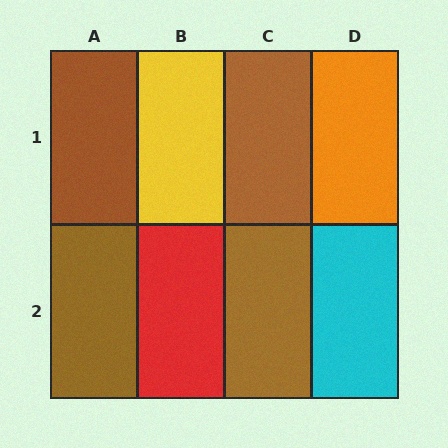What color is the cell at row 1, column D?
Orange.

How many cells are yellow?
1 cell is yellow.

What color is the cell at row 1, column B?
Yellow.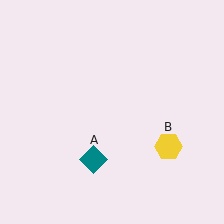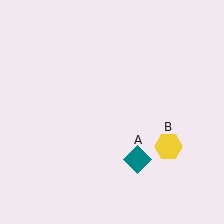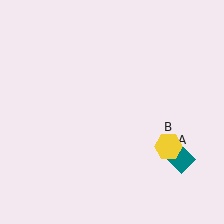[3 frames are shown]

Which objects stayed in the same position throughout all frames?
Yellow hexagon (object B) remained stationary.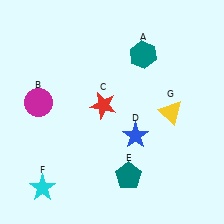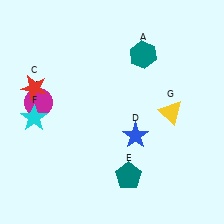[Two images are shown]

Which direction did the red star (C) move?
The red star (C) moved left.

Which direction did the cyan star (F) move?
The cyan star (F) moved up.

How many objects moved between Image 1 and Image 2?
2 objects moved between the two images.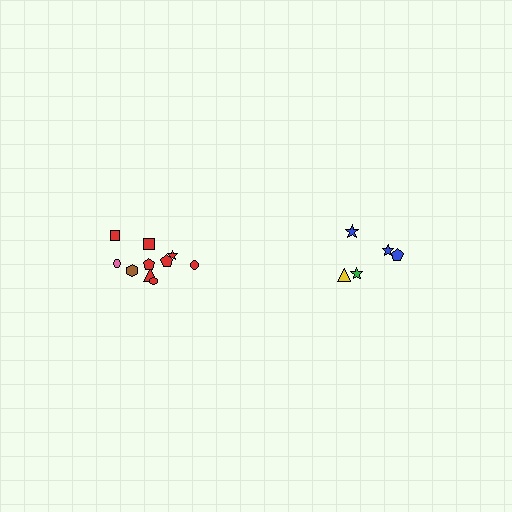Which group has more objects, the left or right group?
The left group.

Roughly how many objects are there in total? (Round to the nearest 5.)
Roughly 15 objects in total.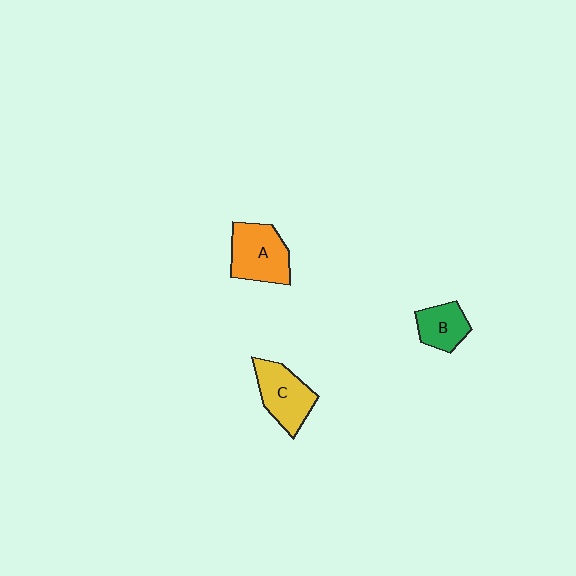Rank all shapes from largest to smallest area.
From largest to smallest: A (orange), C (yellow), B (green).